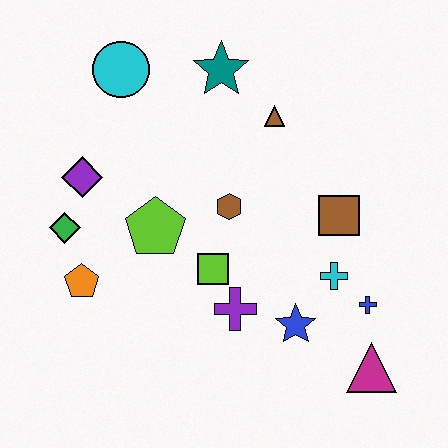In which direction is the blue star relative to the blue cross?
The blue star is to the left of the blue cross.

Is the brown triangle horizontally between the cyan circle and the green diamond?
No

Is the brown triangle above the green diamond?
Yes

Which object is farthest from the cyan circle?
The magenta triangle is farthest from the cyan circle.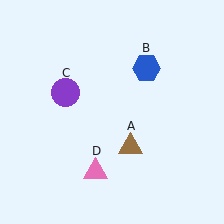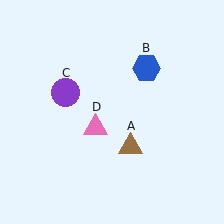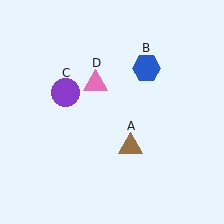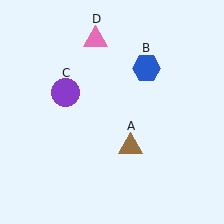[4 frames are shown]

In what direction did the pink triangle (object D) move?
The pink triangle (object D) moved up.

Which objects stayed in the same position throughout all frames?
Brown triangle (object A) and blue hexagon (object B) and purple circle (object C) remained stationary.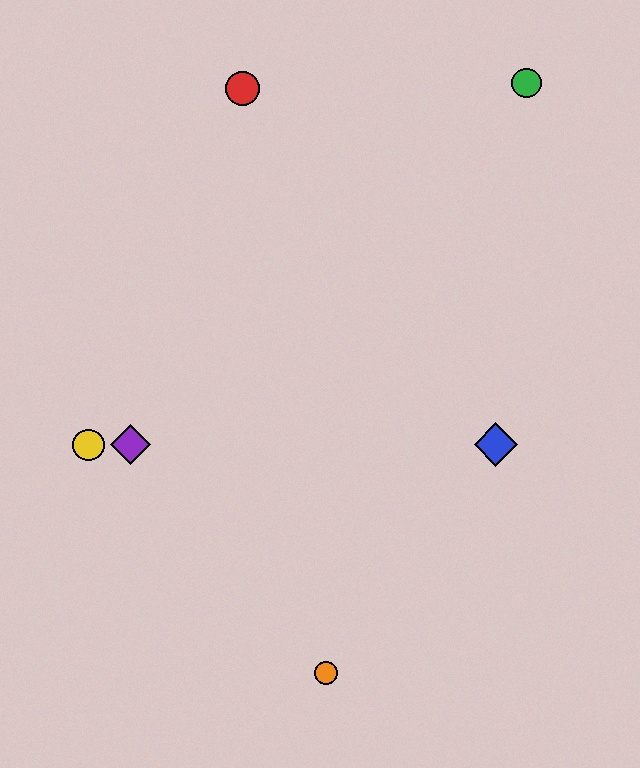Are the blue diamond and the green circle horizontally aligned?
No, the blue diamond is at y≈445 and the green circle is at y≈83.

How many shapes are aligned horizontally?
3 shapes (the blue diamond, the yellow circle, the purple diamond) are aligned horizontally.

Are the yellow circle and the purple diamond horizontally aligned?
Yes, both are at y≈445.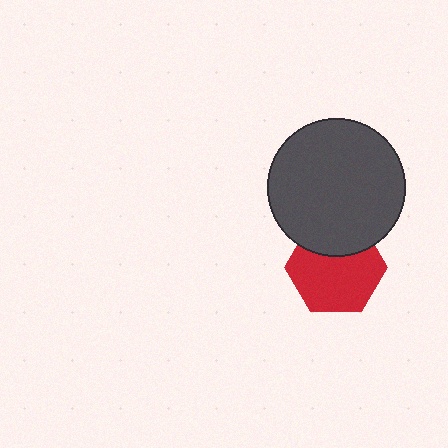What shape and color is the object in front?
The object in front is a dark gray circle.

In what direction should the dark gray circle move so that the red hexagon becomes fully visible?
The dark gray circle should move up. That is the shortest direction to clear the overlap and leave the red hexagon fully visible.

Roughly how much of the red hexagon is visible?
Most of it is visible (roughly 69%).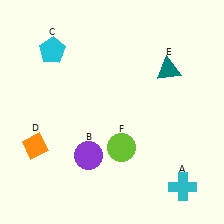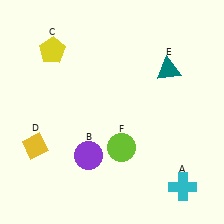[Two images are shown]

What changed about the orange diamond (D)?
In Image 1, D is orange. In Image 2, it changed to yellow.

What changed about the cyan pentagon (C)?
In Image 1, C is cyan. In Image 2, it changed to yellow.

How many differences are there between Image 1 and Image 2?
There are 2 differences between the two images.